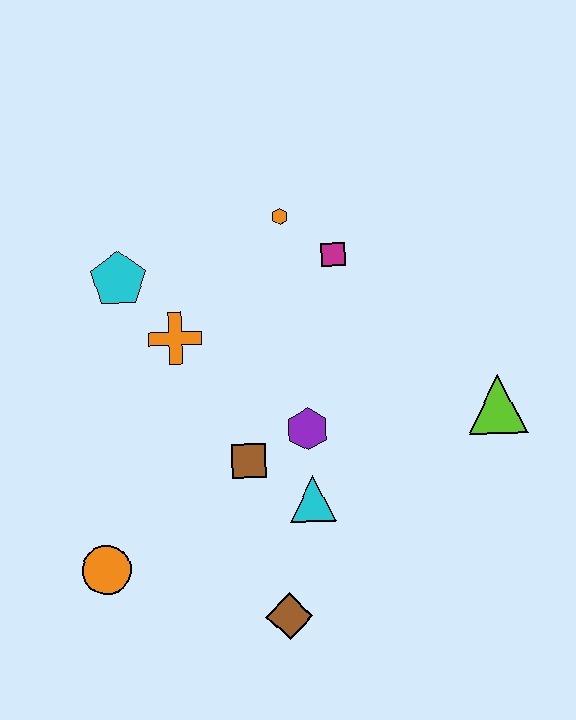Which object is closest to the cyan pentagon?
The orange cross is closest to the cyan pentagon.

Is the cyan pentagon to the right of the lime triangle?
No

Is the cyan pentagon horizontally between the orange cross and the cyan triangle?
No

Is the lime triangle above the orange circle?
Yes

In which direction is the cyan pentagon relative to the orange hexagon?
The cyan pentagon is to the left of the orange hexagon.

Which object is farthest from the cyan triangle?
The cyan pentagon is farthest from the cyan triangle.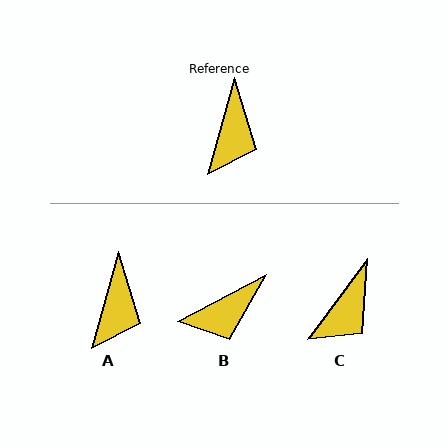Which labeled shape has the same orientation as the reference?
A.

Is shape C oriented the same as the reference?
No, it is off by about 21 degrees.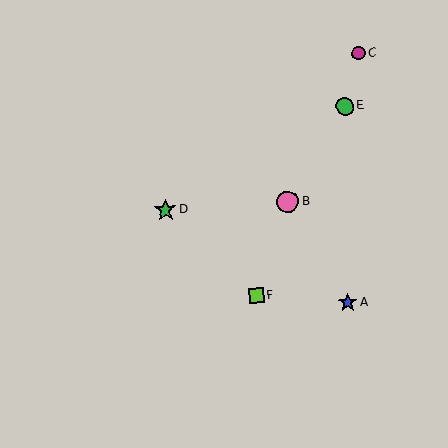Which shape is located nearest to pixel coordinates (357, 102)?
The green circle (labeled E) at (345, 106) is nearest to that location.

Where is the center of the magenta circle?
The center of the magenta circle is at (358, 53).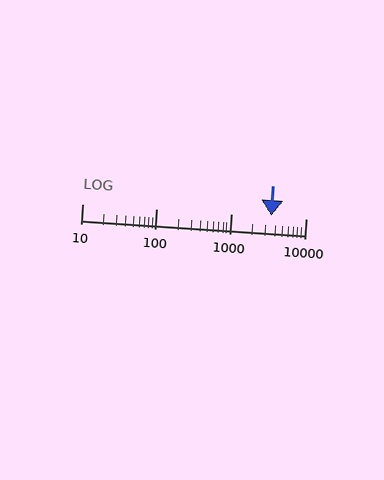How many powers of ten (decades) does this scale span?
The scale spans 3 decades, from 10 to 10000.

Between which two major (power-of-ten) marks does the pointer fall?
The pointer is between 1000 and 10000.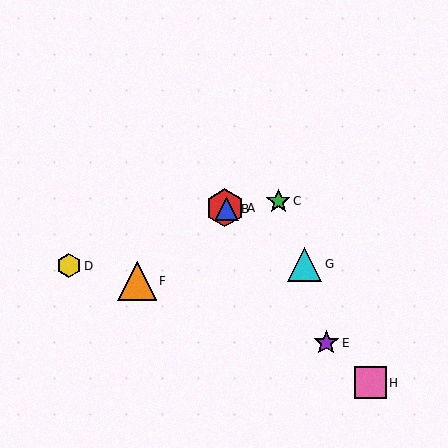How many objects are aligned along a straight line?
3 objects (A, B, G) are aligned along a straight line.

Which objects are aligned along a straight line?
Objects A, B, G are aligned along a straight line.